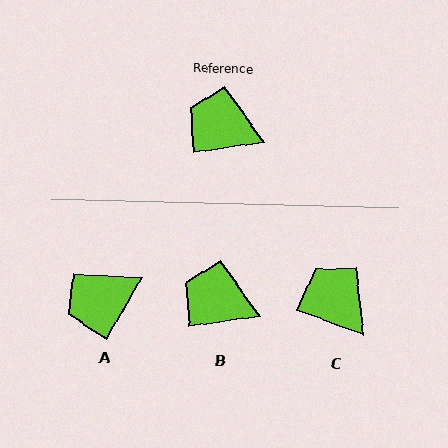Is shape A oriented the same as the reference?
No, it is off by about 52 degrees.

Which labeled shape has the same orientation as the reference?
B.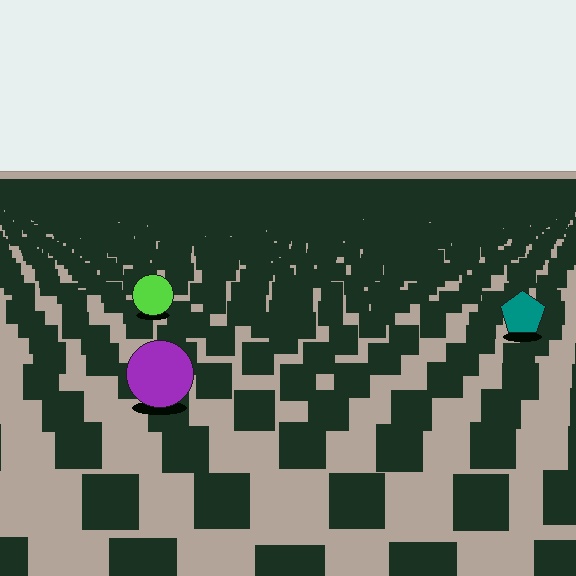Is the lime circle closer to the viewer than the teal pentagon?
No. The teal pentagon is closer — you can tell from the texture gradient: the ground texture is coarser near it.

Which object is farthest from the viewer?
The lime circle is farthest from the viewer. It appears smaller and the ground texture around it is denser.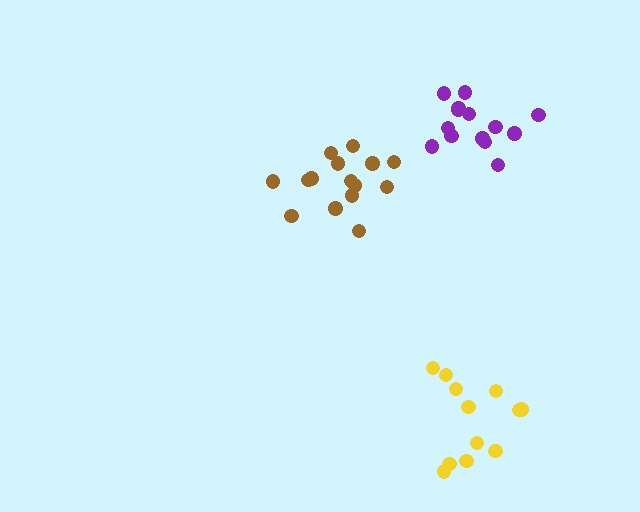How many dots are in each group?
Group 1: 14 dots, Group 2: 15 dots, Group 3: 12 dots (41 total).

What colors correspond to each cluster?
The clusters are colored: purple, brown, yellow.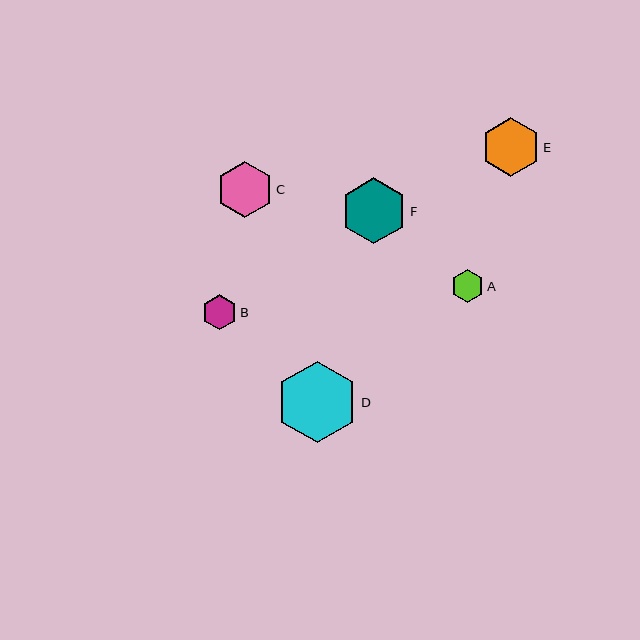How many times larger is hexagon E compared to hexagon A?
Hexagon E is approximately 1.8 times the size of hexagon A.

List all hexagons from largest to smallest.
From largest to smallest: D, F, E, C, B, A.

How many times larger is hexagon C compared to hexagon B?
Hexagon C is approximately 1.6 times the size of hexagon B.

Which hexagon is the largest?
Hexagon D is the largest with a size of approximately 81 pixels.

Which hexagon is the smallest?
Hexagon A is the smallest with a size of approximately 33 pixels.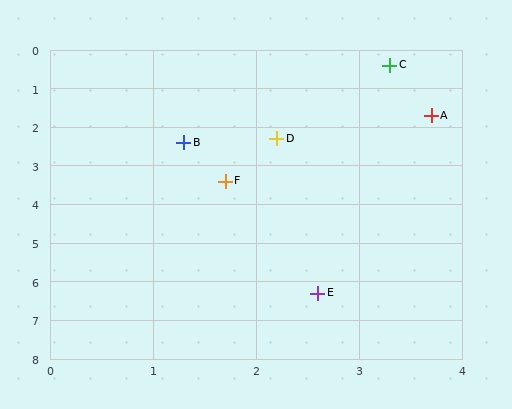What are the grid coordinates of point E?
Point E is at approximately (2.6, 6.3).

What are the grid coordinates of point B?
Point B is at approximately (1.3, 2.4).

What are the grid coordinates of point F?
Point F is at approximately (1.7, 3.4).